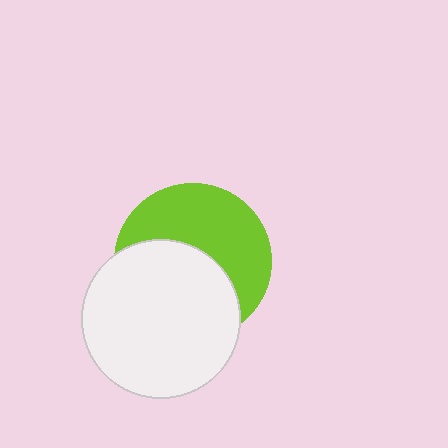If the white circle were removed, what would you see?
You would see the complete lime circle.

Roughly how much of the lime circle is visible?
About half of it is visible (roughly 51%).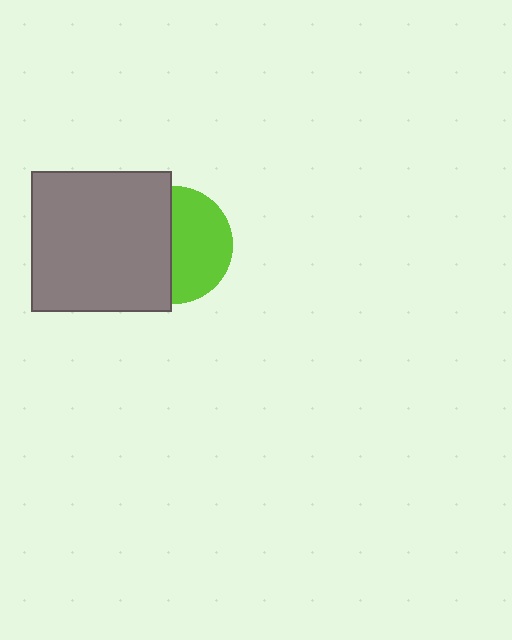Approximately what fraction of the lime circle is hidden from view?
Roughly 47% of the lime circle is hidden behind the gray square.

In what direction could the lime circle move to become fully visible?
The lime circle could move right. That would shift it out from behind the gray square entirely.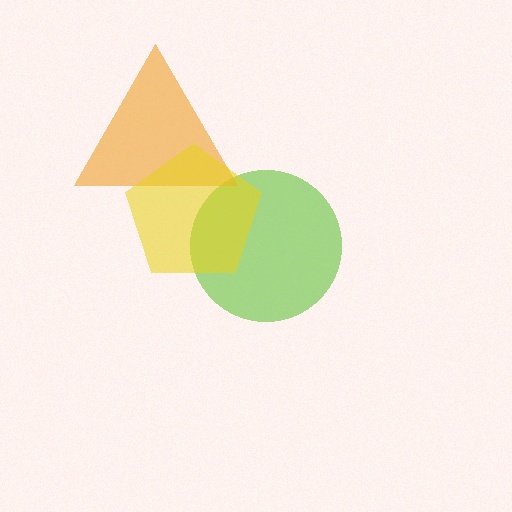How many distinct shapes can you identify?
There are 3 distinct shapes: a lime circle, an orange triangle, a yellow pentagon.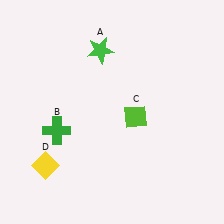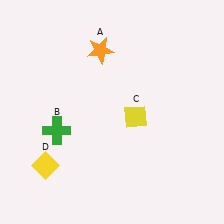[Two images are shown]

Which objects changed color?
A changed from green to orange. C changed from lime to yellow.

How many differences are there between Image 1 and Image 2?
There are 2 differences between the two images.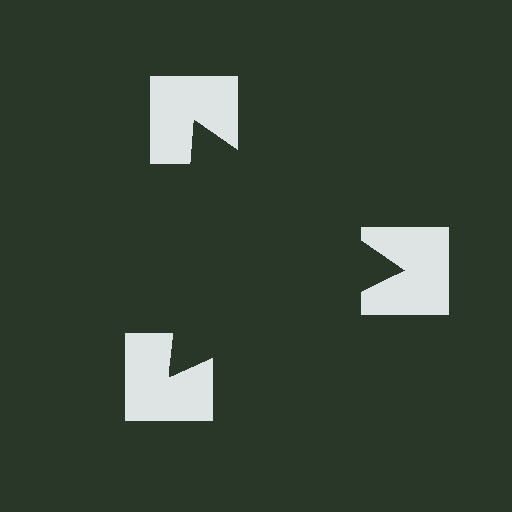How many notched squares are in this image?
There are 3 — one at each vertex of the illusory triangle.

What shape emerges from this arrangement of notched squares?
An illusory triangle — its edges are inferred from the aligned wedge cuts in the notched squares, not physically drawn.